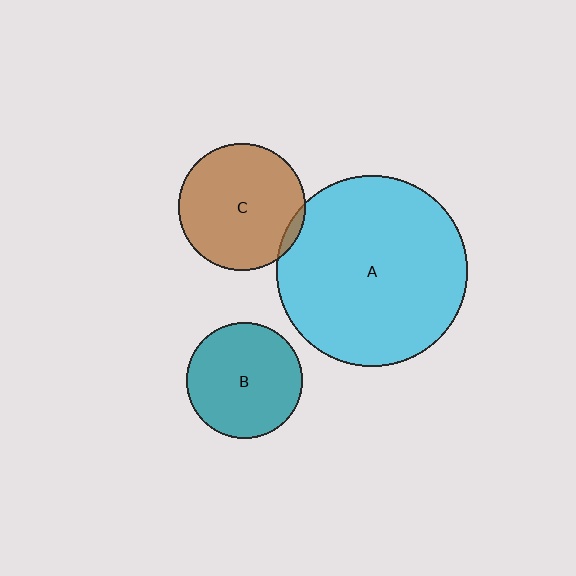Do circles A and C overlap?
Yes.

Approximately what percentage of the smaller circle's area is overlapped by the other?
Approximately 5%.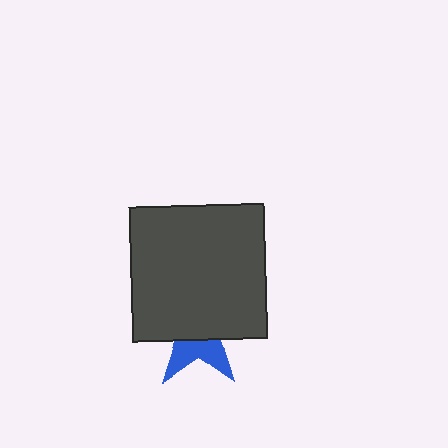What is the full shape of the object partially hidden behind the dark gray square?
The partially hidden object is a blue star.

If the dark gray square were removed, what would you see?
You would see the complete blue star.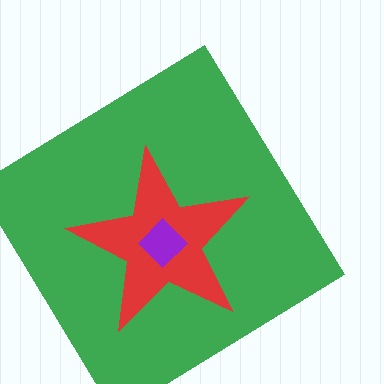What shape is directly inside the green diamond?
The red star.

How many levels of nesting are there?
3.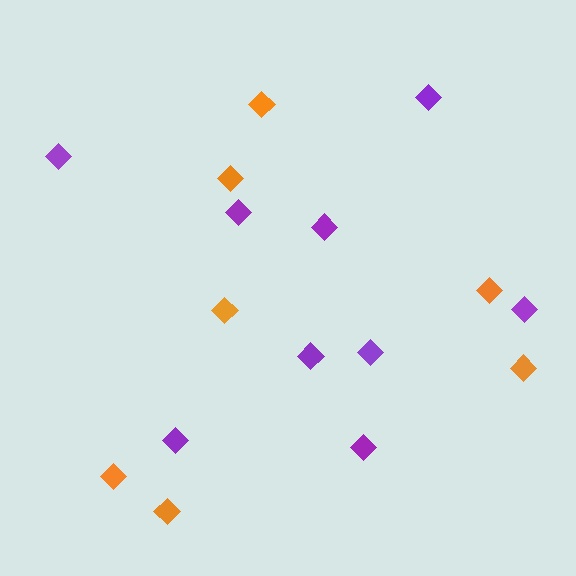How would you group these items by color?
There are 2 groups: one group of purple diamonds (9) and one group of orange diamonds (7).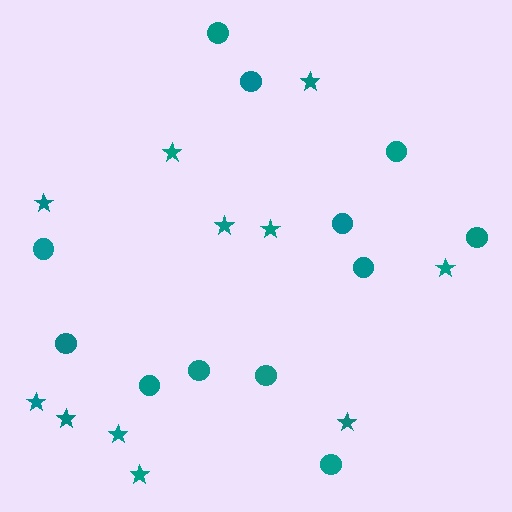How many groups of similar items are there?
There are 2 groups: one group of circles (12) and one group of stars (11).